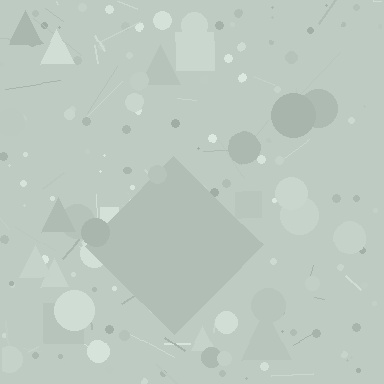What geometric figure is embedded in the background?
A diamond is embedded in the background.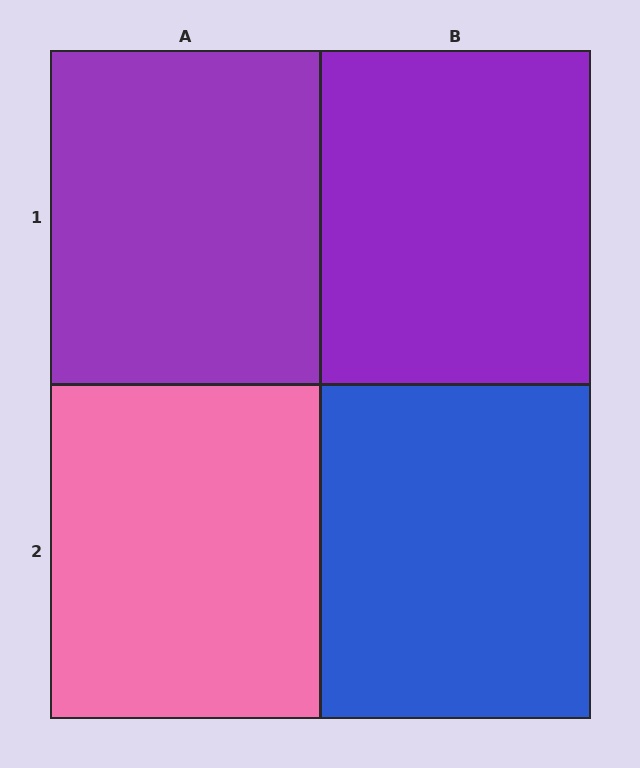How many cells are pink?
1 cell is pink.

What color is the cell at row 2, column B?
Blue.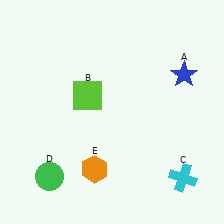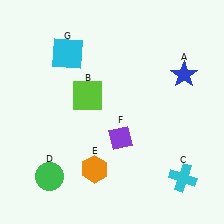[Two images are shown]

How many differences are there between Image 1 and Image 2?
There are 2 differences between the two images.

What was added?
A purple diamond (F), a cyan square (G) were added in Image 2.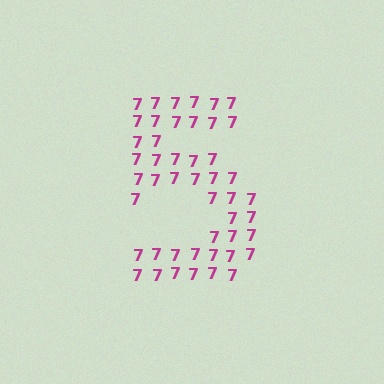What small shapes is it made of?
It is made of small digit 7's.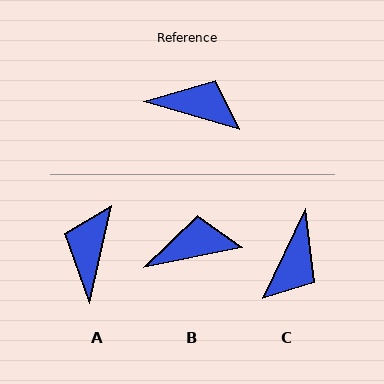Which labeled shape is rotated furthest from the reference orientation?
C, about 99 degrees away.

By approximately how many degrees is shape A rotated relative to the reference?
Approximately 94 degrees counter-clockwise.